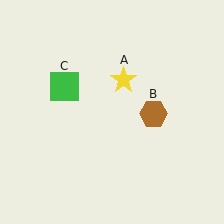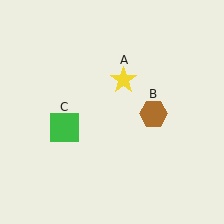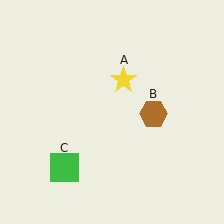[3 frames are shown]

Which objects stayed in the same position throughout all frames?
Yellow star (object A) and brown hexagon (object B) remained stationary.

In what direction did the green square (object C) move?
The green square (object C) moved down.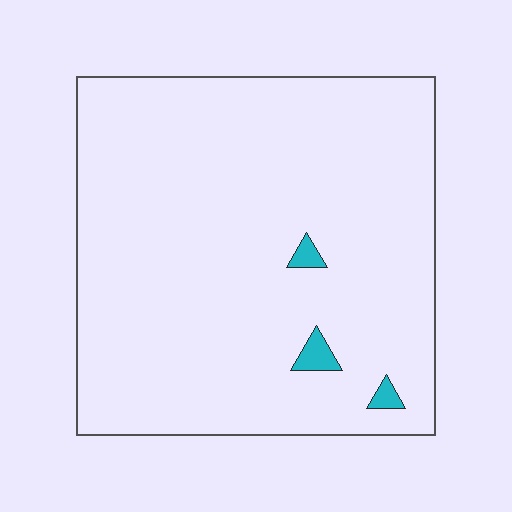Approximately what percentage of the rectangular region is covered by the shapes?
Approximately 0%.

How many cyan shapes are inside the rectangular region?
3.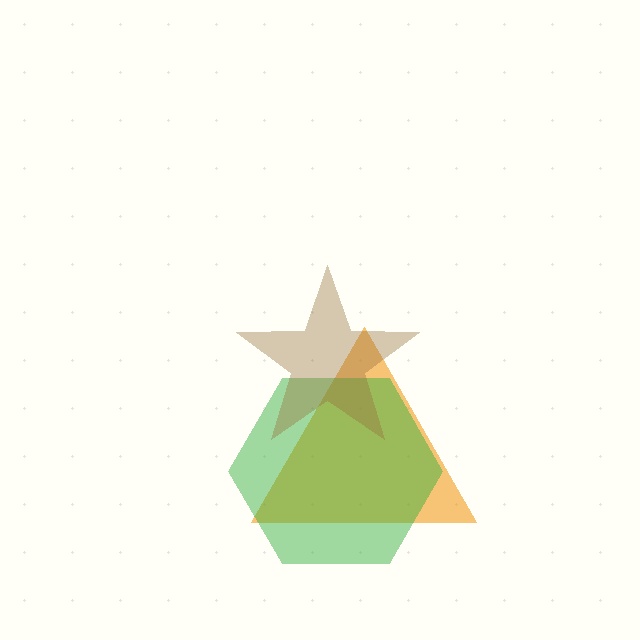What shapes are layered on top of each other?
The layered shapes are: an orange triangle, a green hexagon, a brown star.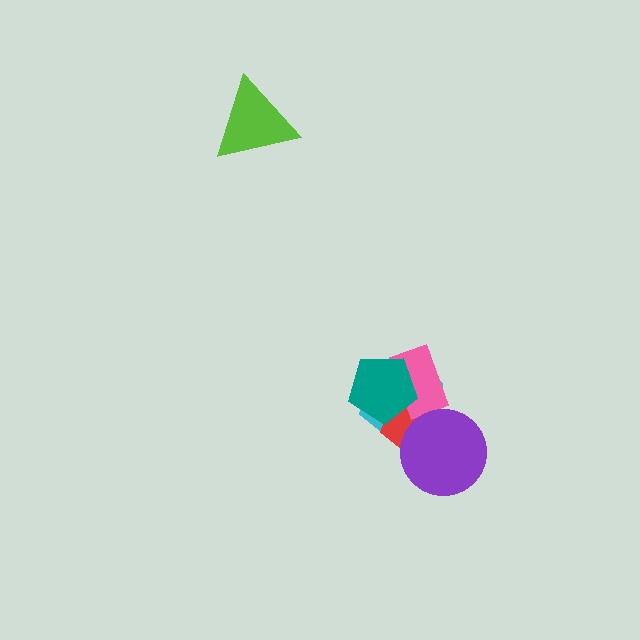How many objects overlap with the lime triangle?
0 objects overlap with the lime triangle.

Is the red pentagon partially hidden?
Yes, it is partially covered by another shape.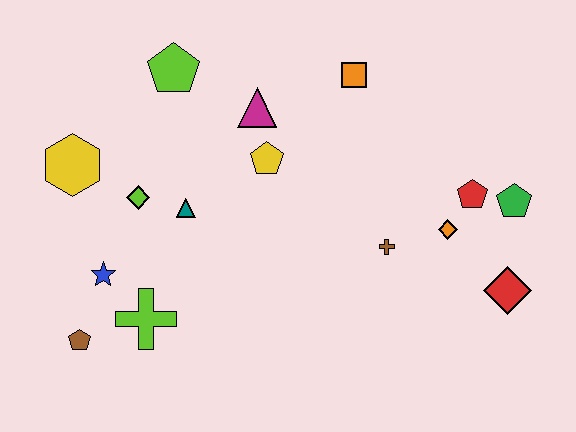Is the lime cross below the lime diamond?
Yes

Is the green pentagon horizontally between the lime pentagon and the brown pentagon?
No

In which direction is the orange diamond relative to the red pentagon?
The orange diamond is below the red pentagon.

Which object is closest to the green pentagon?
The red pentagon is closest to the green pentagon.